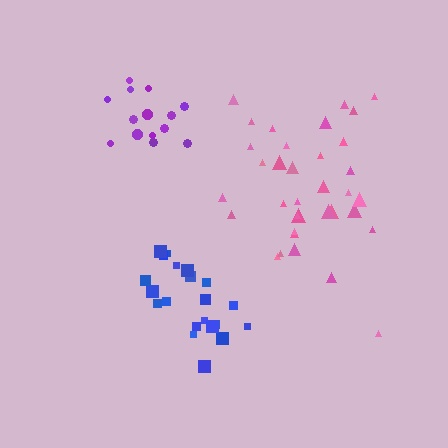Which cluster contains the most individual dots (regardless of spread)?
Pink (35).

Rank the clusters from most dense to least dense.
purple, blue, pink.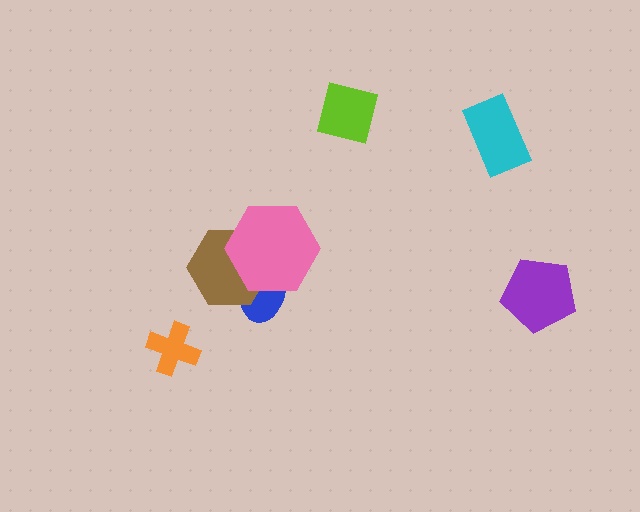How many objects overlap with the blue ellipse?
2 objects overlap with the blue ellipse.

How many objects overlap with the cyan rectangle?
0 objects overlap with the cyan rectangle.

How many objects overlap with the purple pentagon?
0 objects overlap with the purple pentagon.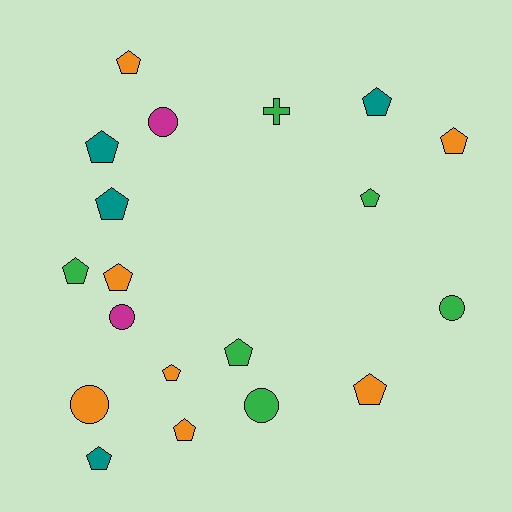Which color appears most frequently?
Orange, with 7 objects.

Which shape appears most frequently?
Pentagon, with 13 objects.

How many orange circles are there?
There is 1 orange circle.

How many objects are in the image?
There are 19 objects.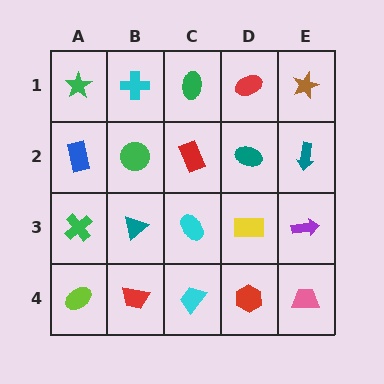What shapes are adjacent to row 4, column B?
A teal triangle (row 3, column B), a lime ellipse (row 4, column A), a cyan trapezoid (row 4, column C).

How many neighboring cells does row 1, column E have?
2.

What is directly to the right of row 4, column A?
A red trapezoid.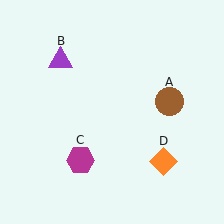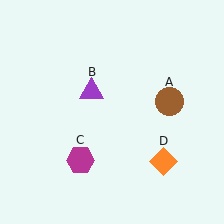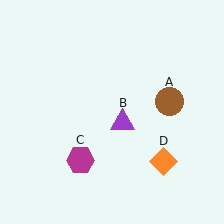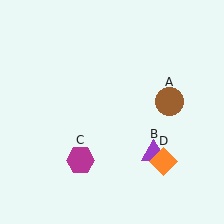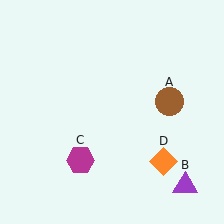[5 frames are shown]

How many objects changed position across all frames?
1 object changed position: purple triangle (object B).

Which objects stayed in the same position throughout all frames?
Brown circle (object A) and magenta hexagon (object C) and orange diamond (object D) remained stationary.